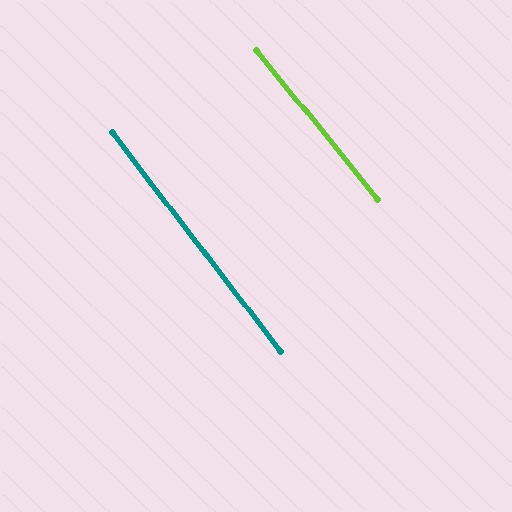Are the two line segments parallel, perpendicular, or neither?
Parallel — their directions differ by only 1.6°.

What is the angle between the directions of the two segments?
Approximately 2 degrees.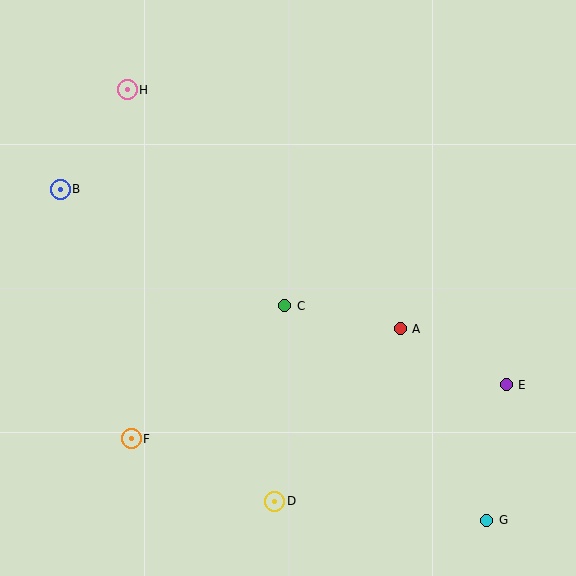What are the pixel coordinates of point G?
Point G is at (487, 520).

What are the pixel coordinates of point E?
Point E is at (506, 385).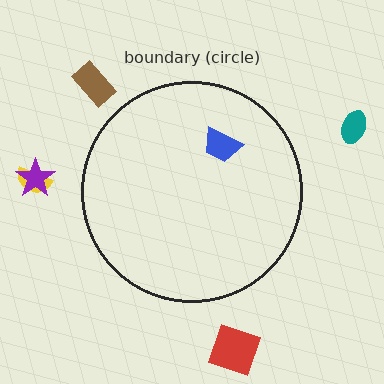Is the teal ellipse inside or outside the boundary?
Outside.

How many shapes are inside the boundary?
1 inside, 5 outside.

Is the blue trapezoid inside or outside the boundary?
Inside.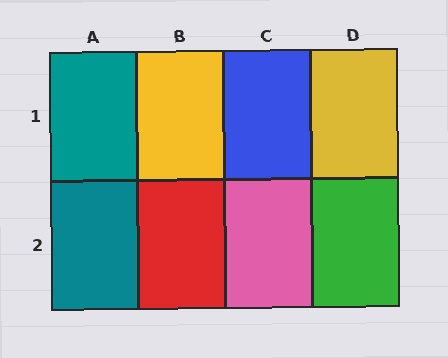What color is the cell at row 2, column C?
Pink.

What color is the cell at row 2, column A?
Teal.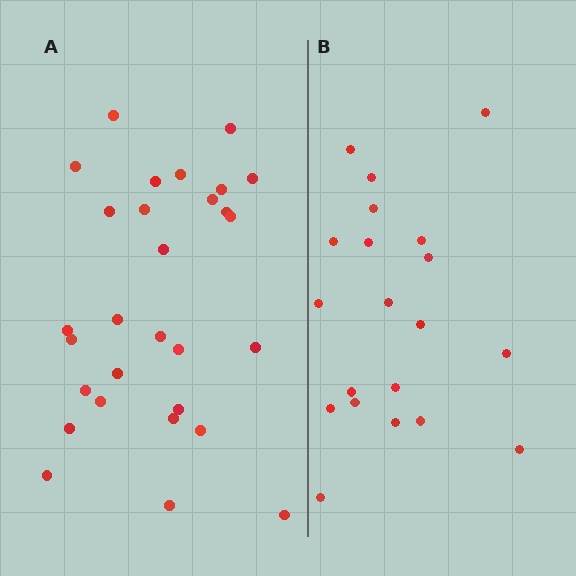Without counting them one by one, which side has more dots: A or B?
Region A (the left region) has more dots.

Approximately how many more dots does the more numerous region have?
Region A has roughly 8 or so more dots than region B.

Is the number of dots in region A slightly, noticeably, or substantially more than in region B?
Region A has substantially more. The ratio is roughly 1.4 to 1.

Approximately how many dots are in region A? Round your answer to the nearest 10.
About 30 dots. (The exact count is 29, which rounds to 30.)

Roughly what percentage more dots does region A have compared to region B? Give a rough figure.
About 45% more.